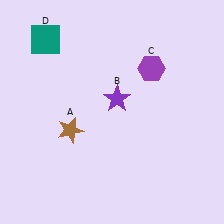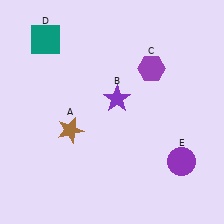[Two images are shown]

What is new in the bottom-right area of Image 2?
A purple circle (E) was added in the bottom-right area of Image 2.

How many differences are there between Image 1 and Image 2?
There is 1 difference between the two images.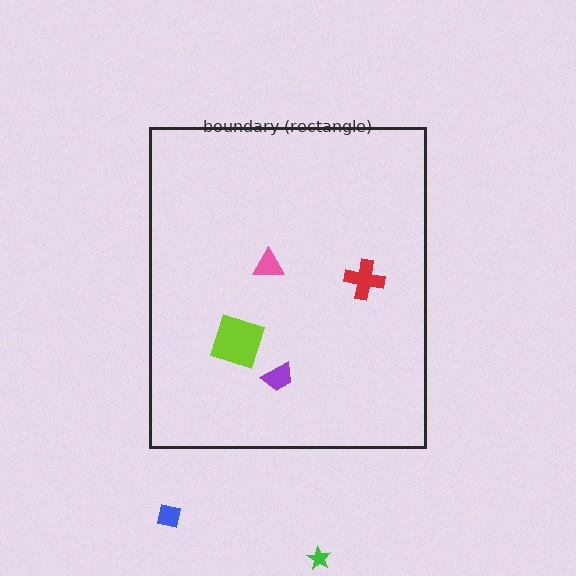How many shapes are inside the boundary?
4 inside, 2 outside.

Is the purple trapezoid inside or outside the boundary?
Inside.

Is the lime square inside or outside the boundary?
Inside.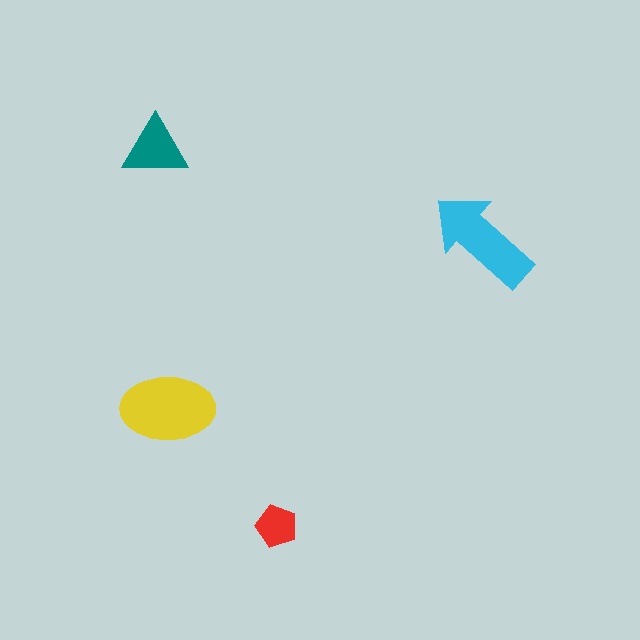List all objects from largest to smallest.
The yellow ellipse, the cyan arrow, the teal triangle, the red pentagon.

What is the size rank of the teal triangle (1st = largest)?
3rd.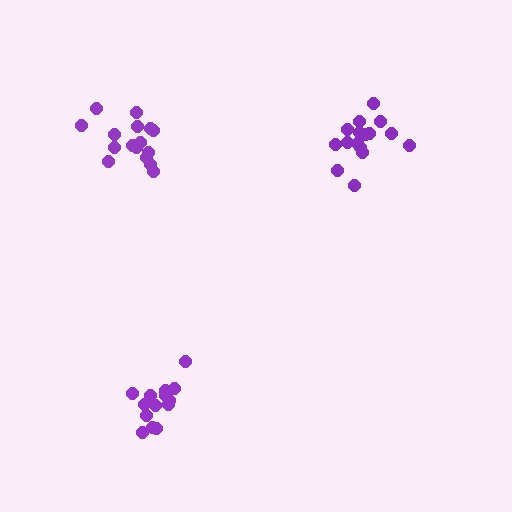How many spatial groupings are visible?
There are 3 spatial groupings.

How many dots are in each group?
Group 1: 16 dots, Group 2: 14 dots, Group 3: 16 dots (46 total).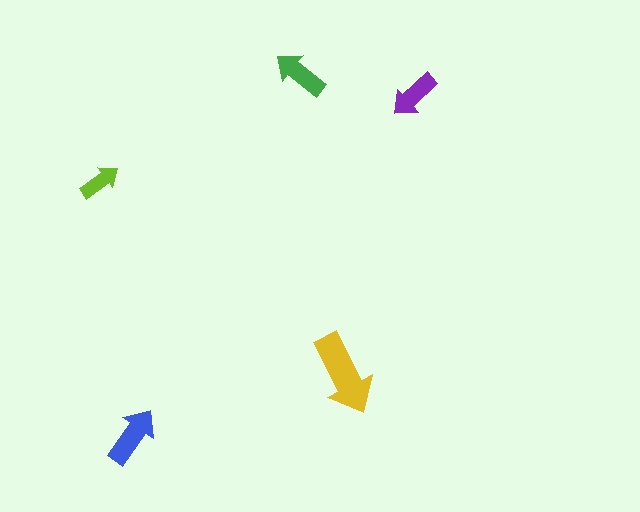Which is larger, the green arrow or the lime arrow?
The green one.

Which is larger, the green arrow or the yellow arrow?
The yellow one.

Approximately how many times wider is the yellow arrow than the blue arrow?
About 1.5 times wider.